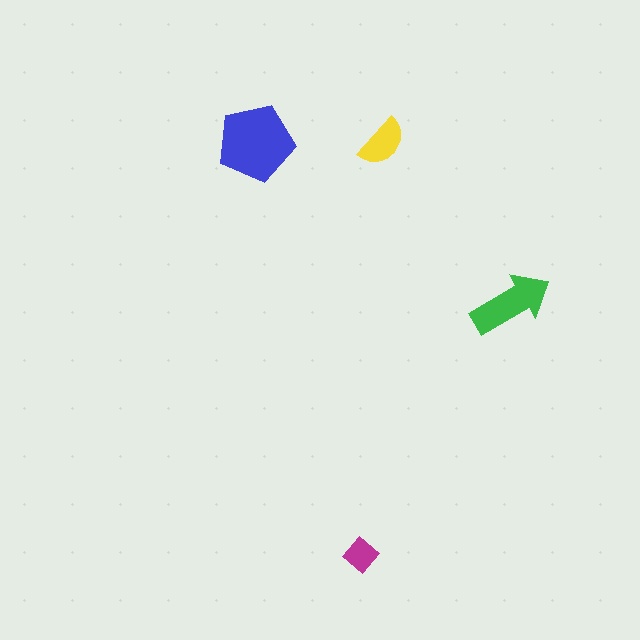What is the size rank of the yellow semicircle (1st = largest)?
3rd.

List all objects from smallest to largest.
The magenta diamond, the yellow semicircle, the green arrow, the blue pentagon.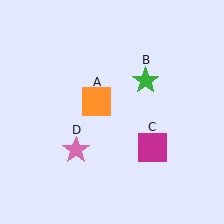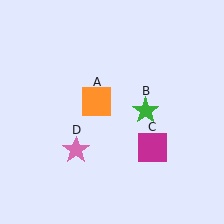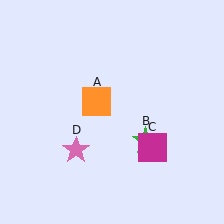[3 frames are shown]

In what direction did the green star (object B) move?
The green star (object B) moved down.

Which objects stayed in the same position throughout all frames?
Orange square (object A) and magenta square (object C) and pink star (object D) remained stationary.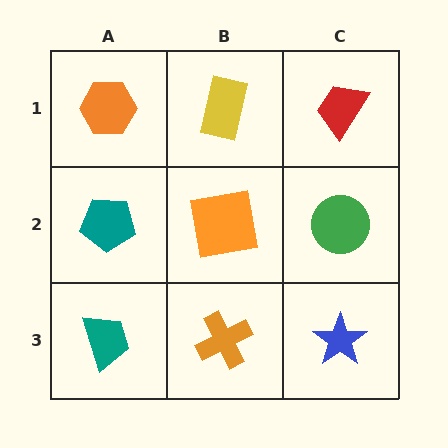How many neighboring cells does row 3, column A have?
2.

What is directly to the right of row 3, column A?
An orange cross.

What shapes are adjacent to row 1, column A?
A teal pentagon (row 2, column A), a yellow rectangle (row 1, column B).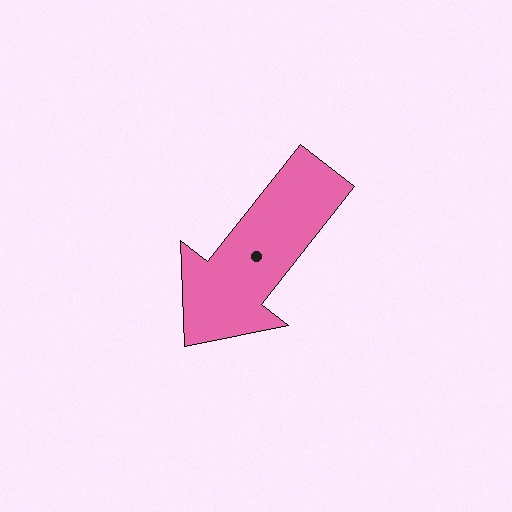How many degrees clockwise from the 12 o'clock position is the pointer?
Approximately 218 degrees.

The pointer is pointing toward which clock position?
Roughly 7 o'clock.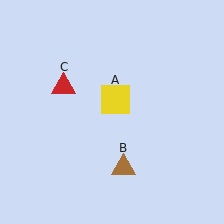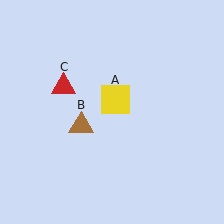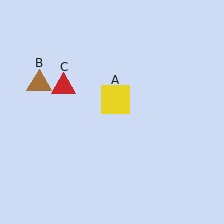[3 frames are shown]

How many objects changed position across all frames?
1 object changed position: brown triangle (object B).